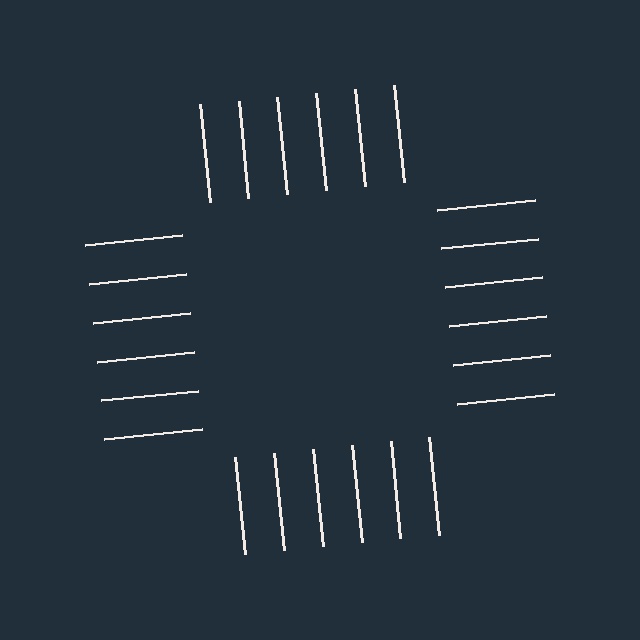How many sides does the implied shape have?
4 sides — the line-ends trace a square.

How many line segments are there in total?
24 — 6 along each of the 4 edges.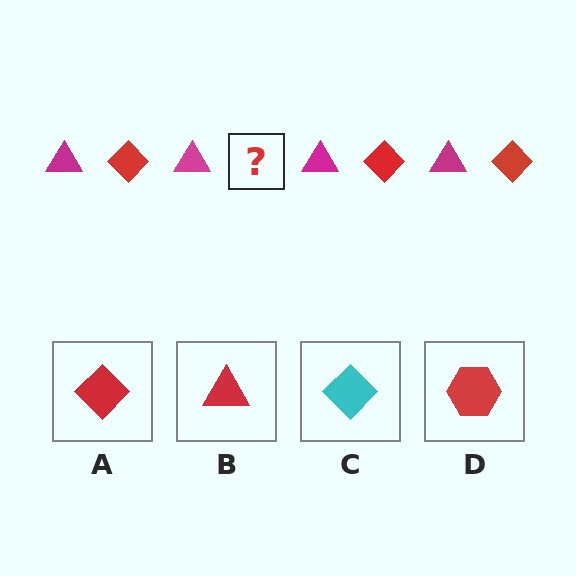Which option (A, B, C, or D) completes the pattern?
A.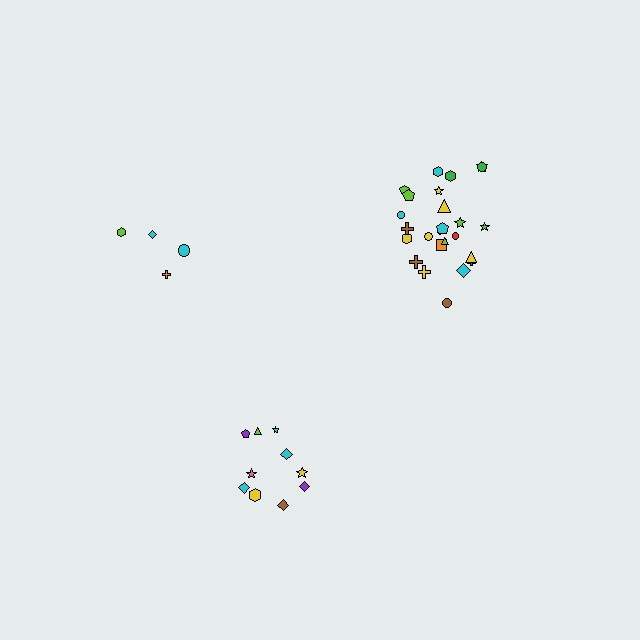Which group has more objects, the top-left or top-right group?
The top-right group.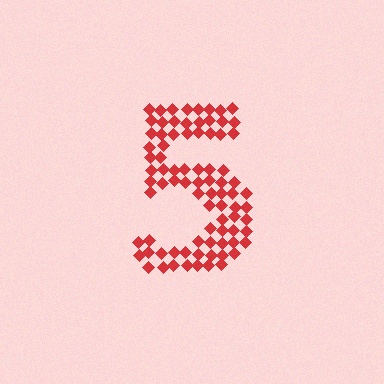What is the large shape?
The large shape is the digit 5.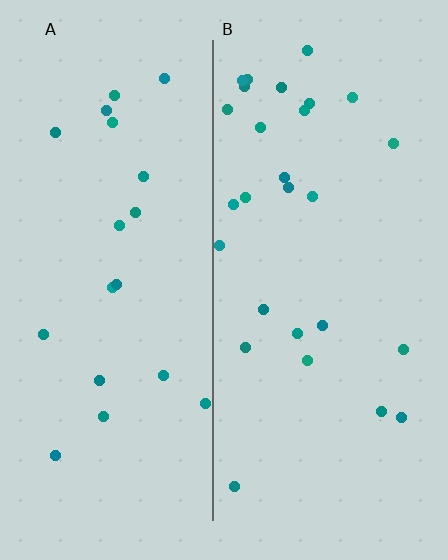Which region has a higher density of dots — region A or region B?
B (the right).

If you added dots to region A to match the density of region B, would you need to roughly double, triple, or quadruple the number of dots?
Approximately double.